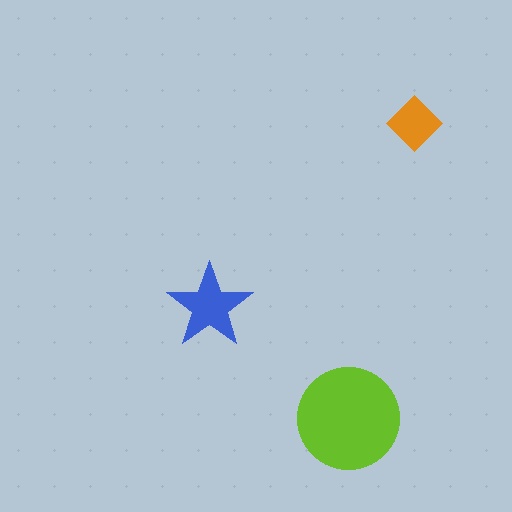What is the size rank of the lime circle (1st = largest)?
1st.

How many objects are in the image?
There are 3 objects in the image.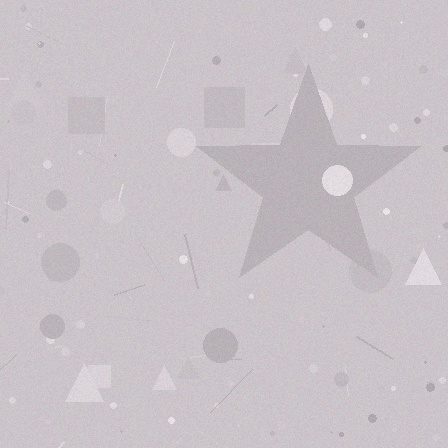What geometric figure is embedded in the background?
A star is embedded in the background.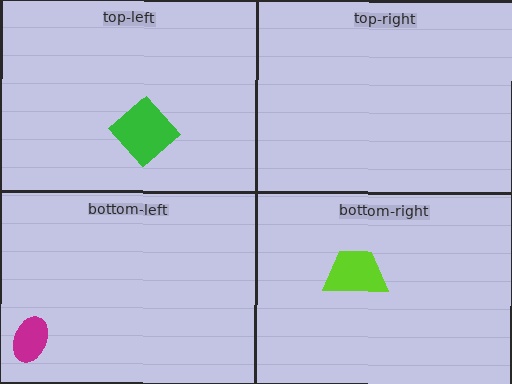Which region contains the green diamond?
The top-left region.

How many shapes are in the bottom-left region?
1.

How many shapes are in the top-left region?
1.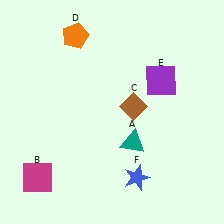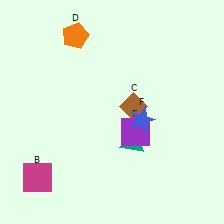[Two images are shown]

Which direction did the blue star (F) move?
The blue star (F) moved up.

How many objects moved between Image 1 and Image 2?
2 objects moved between the two images.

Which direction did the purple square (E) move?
The purple square (E) moved down.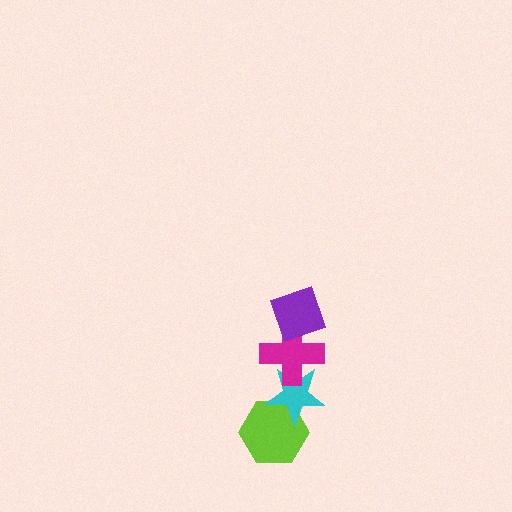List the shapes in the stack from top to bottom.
From top to bottom: the purple diamond, the magenta cross, the cyan star, the lime hexagon.